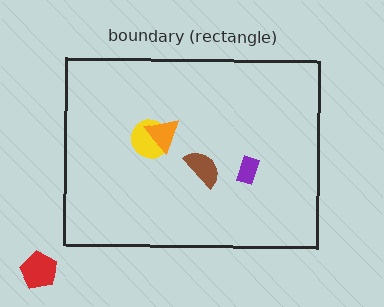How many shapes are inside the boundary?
4 inside, 1 outside.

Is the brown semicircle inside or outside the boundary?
Inside.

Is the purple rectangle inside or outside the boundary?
Inside.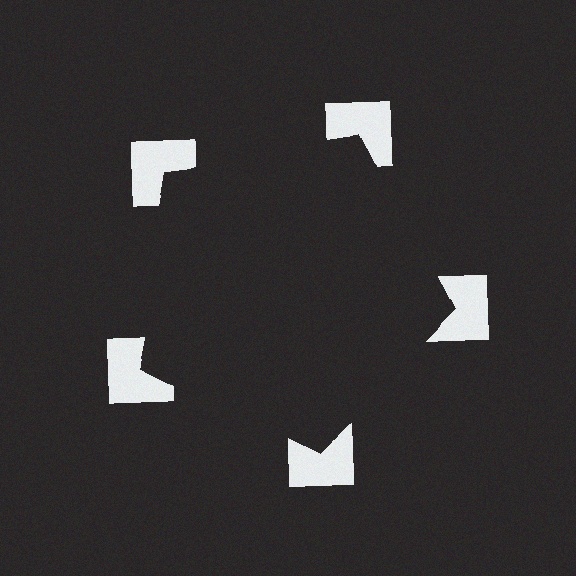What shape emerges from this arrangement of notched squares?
An illusory pentagon — its edges are inferred from the aligned wedge cuts in the notched squares, not physically drawn.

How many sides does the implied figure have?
5 sides.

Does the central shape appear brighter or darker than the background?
It typically appears slightly darker than the background, even though no actual brightness change is drawn.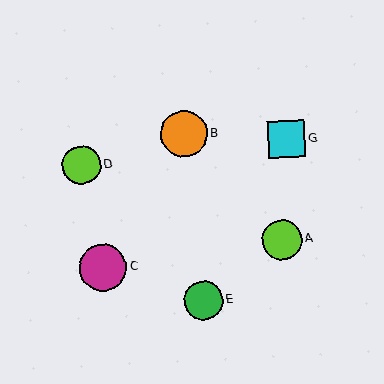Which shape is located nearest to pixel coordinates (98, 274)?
The magenta circle (labeled C) at (103, 268) is nearest to that location.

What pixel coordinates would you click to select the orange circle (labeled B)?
Click at (184, 134) to select the orange circle B.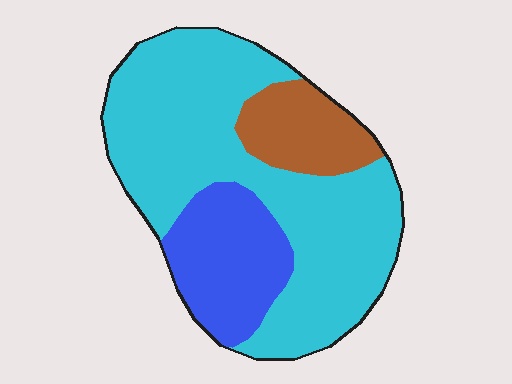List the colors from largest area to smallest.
From largest to smallest: cyan, blue, brown.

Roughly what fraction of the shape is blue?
Blue takes up about one fifth (1/5) of the shape.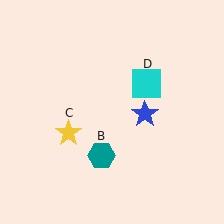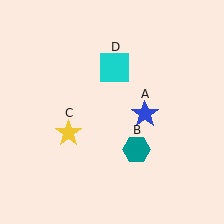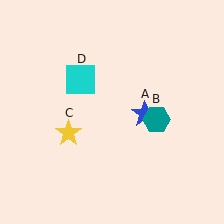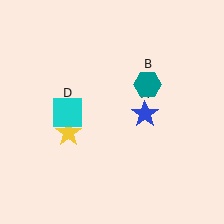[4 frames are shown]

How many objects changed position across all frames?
2 objects changed position: teal hexagon (object B), cyan square (object D).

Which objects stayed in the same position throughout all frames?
Blue star (object A) and yellow star (object C) remained stationary.